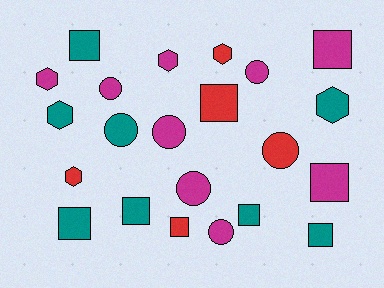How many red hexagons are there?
There are 2 red hexagons.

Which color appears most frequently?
Magenta, with 9 objects.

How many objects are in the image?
There are 22 objects.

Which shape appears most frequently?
Square, with 9 objects.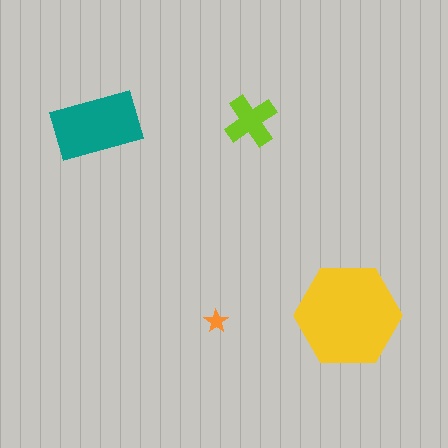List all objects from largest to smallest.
The yellow hexagon, the teal rectangle, the lime cross, the orange star.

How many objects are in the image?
There are 4 objects in the image.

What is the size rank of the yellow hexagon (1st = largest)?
1st.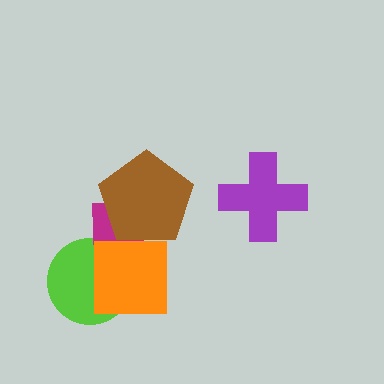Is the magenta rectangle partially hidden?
Yes, it is partially covered by another shape.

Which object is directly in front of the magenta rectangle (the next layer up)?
The orange square is directly in front of the magenta rectangle.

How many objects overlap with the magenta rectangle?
3 objects overlap with the magenta rectangle.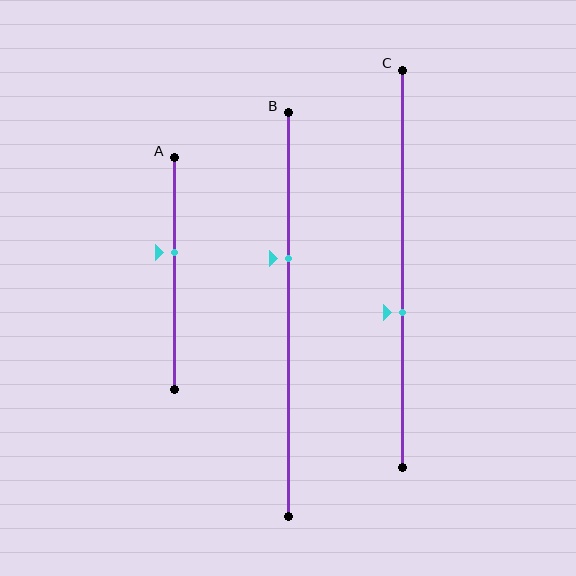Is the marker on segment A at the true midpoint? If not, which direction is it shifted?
No, the marker on segment A is shifted upward by about 9% of the segment length.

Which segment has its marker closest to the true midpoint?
Segment A has its marker closest to the true midpoint.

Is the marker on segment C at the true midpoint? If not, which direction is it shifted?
No, the marker on segment C is shifted downward by about 11% of the segment length.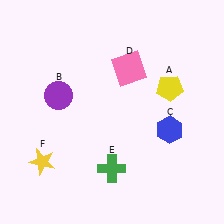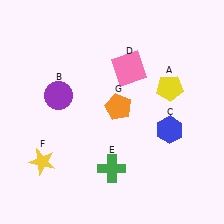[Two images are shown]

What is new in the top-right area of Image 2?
An orange pentagon (G) was added in the top-right area of Image 2.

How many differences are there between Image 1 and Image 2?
There is 1 difference between the two images.